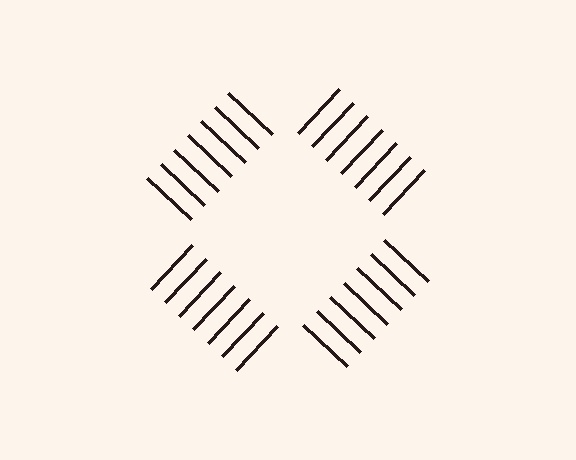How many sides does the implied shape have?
4 sides — the line-ends trace a square.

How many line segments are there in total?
28 — 7 along each of the 4 edges.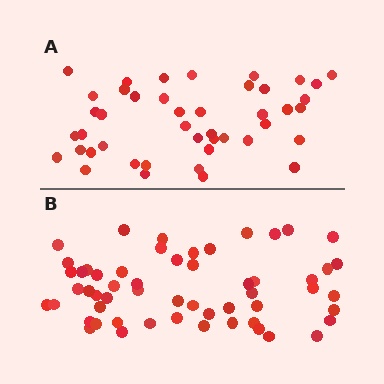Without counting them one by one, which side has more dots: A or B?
Region B (the bottom region) has more dots.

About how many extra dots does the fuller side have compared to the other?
Region B has roughly 12 or so more dots than region A.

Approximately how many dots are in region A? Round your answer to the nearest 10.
About 40 dots. (The exact count is 44, which rounds to 40.)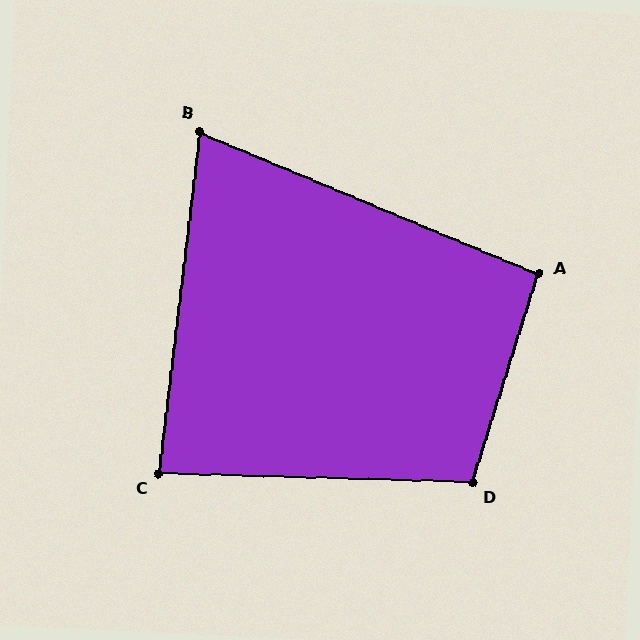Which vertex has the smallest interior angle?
B, at approximately 74 degrees.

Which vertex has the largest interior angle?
D, at approximately 106 degrees.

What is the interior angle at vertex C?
Approximately 85 degrees (acute).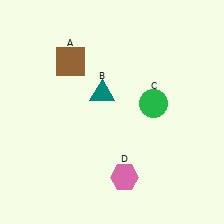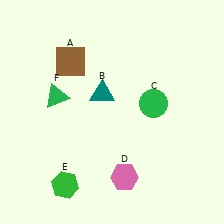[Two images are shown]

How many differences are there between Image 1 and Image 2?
There are 2 differences between the two images.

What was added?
A green hexagon (E), a green triangle (F) were added in Image 2.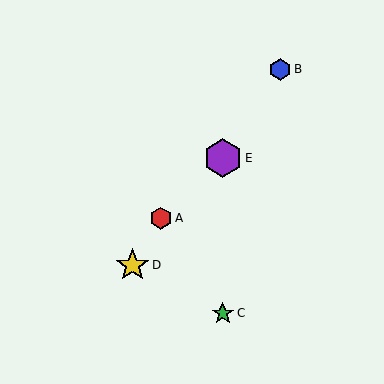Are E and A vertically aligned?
No, E is at x≈223 and A is at x≈161.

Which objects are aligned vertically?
Objects C, E are aligned vertically.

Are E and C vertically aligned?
Yes, both are at x≈223.